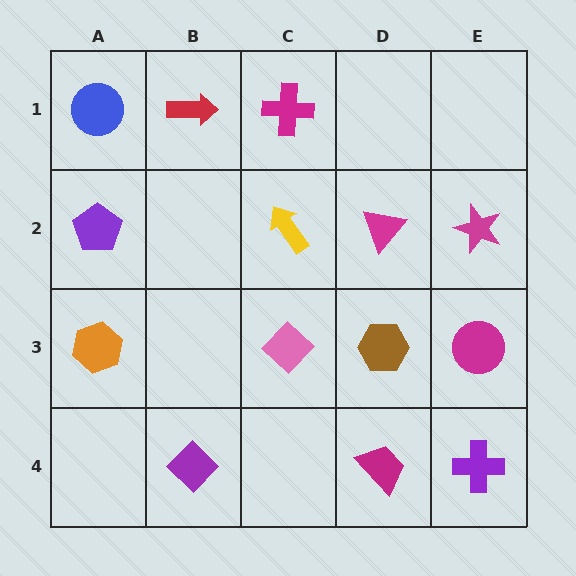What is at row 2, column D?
A magenta triangle.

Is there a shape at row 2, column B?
No, that cell is empty.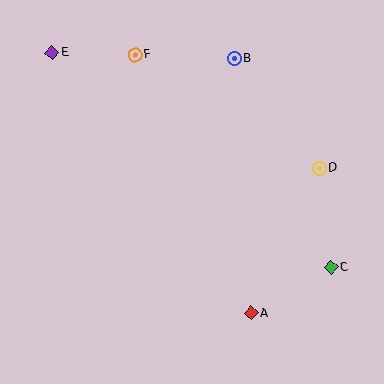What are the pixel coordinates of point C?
Point C is at (331, 268).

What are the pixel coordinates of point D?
Point D is at (319, 168).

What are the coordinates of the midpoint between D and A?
The midpoint between D and A is at (285, 241).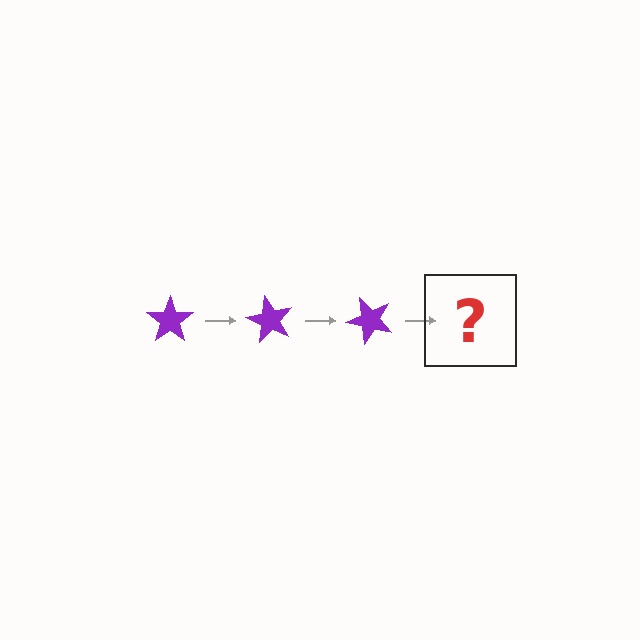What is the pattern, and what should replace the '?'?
The pattern is that the star rotates 60 degrees each step. The '?' should be a purple star rotated 180 degrees.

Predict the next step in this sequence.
The next step is a purple star rotated 180 degrees.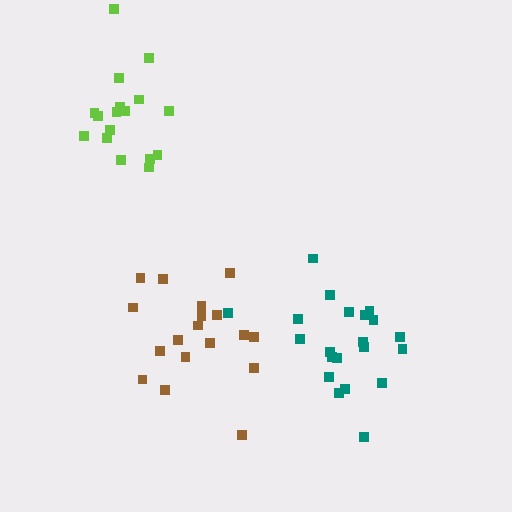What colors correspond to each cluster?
The clusters are colored: teal, lime, brown.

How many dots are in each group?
Group 1: 21 dots, Group 2: 17 dots, Group 3: 18 dots (56 total).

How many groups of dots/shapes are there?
There are 3 groups.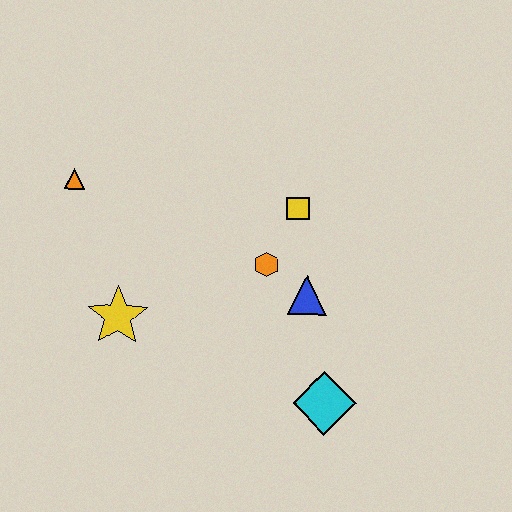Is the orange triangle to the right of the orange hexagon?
No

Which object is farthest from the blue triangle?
The orange triangle is farthest from the blue triangle.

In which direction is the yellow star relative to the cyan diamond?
The yellow star is to the left of the cyan diamond.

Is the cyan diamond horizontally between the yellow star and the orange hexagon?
No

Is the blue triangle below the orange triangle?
Yes